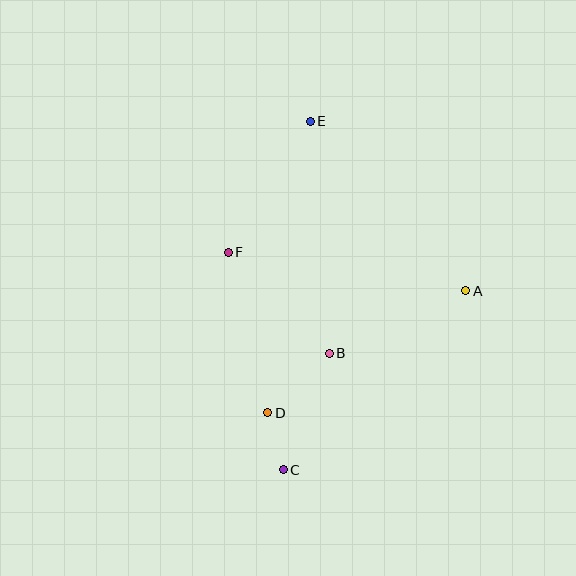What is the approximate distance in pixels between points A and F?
The distance between A and F is approximately 241 pixels.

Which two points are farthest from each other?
Points C and E are farthest from each other.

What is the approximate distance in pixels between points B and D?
The distance between B and D is approximately 86 pixels.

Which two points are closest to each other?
Points C and D are closest to each other.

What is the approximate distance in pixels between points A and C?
The distance between A and C is approximately 256 pixels.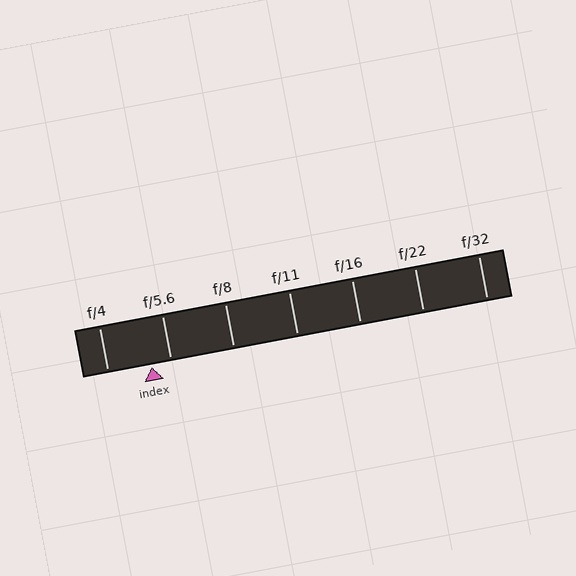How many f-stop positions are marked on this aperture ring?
There are 7 f-stop positions marked.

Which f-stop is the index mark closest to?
The index mark is closest to f/5.6.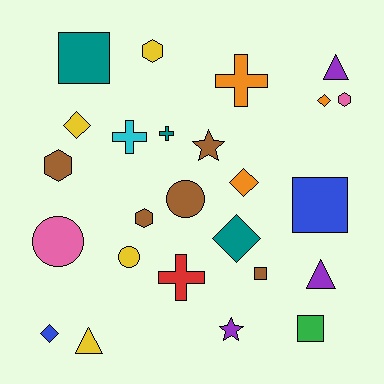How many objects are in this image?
There are 25 objects.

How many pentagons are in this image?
There are no pentagons.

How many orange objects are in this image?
There are 3 orange objects.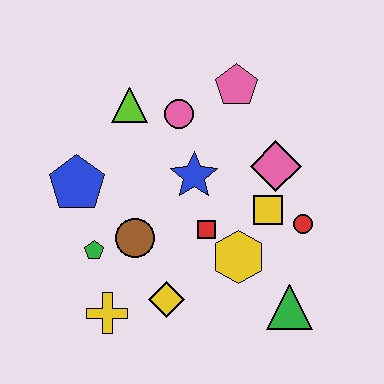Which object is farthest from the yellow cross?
The pink pentagon is farthest from the yellow cross.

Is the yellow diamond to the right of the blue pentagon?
Yes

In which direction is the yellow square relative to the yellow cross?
The yellow square is to the right of the yellow cross.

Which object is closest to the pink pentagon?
The pink circle is closest to the pink pentagon.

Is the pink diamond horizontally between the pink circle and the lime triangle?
No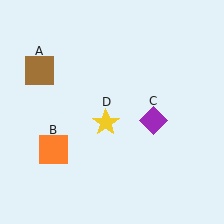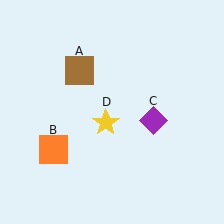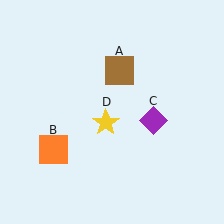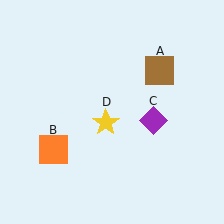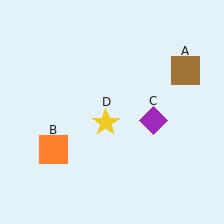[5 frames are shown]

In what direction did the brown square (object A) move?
The brown square (object A) moved right.